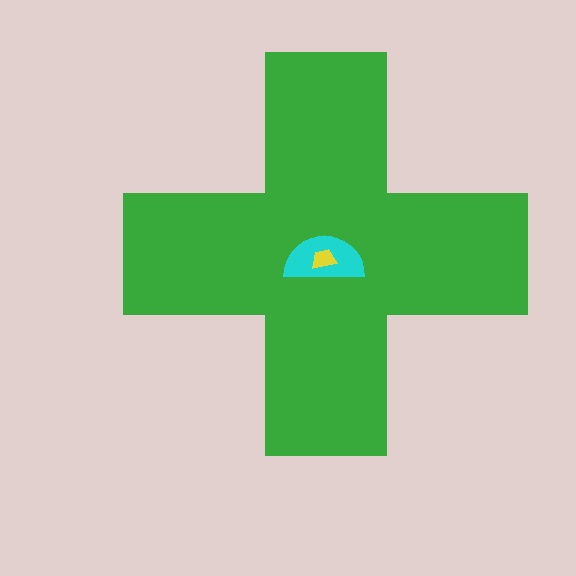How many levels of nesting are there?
3.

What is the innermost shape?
The yellow trapezoid.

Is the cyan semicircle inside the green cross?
Yes.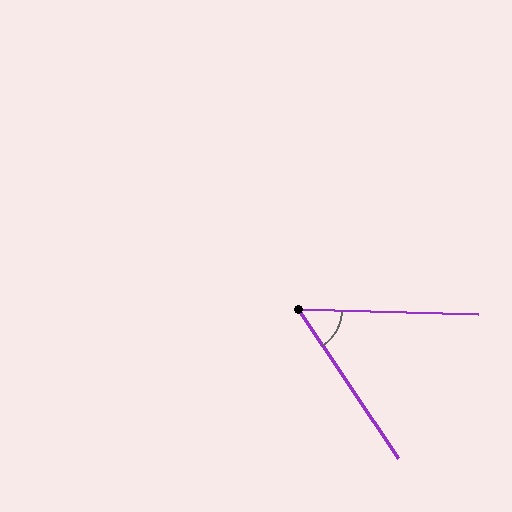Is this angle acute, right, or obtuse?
It is acute.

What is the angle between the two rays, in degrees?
Approximately 54 degrees.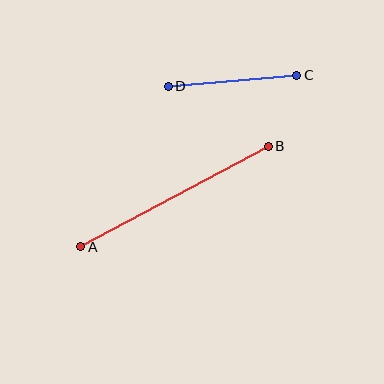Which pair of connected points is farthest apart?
Points A and B are farthest apart.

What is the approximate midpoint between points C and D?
The midpoint is at approximately (232, 81) pixels.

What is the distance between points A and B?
The distance is approximately 213 pixels.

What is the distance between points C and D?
The distance is approximately 129 pixels.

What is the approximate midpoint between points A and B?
The midpoint is at approximately (175, 197) pixels.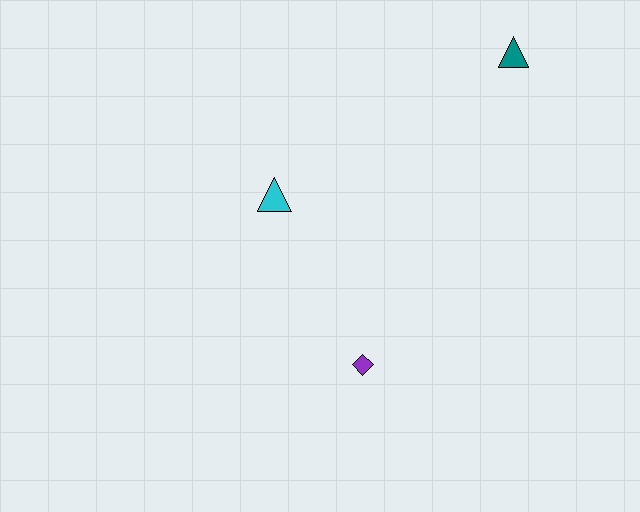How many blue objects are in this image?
There are no blue objects.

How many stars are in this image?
There are no stars.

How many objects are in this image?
There are 3 objects.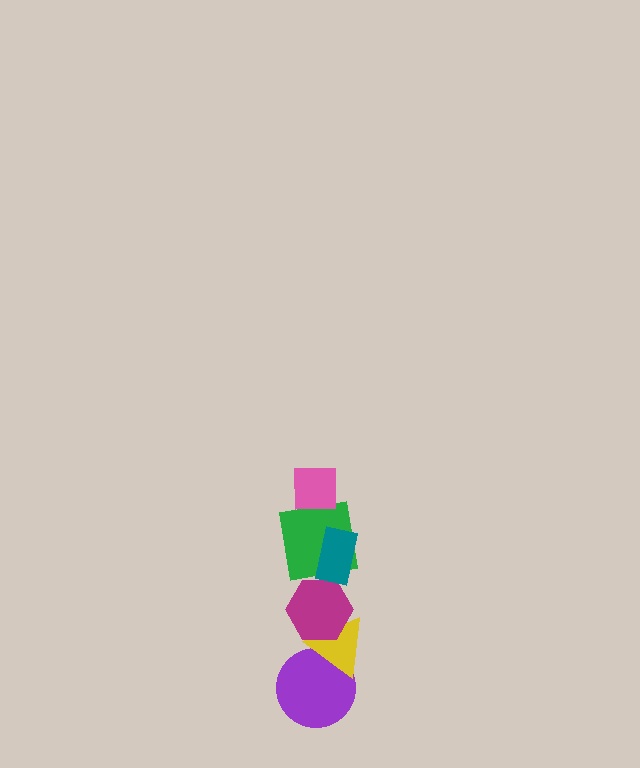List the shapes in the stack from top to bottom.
From top to bottom: the pink square, the teal rectangle, the green square, the magenta hexagon, the yellow triangle, the purple circle.